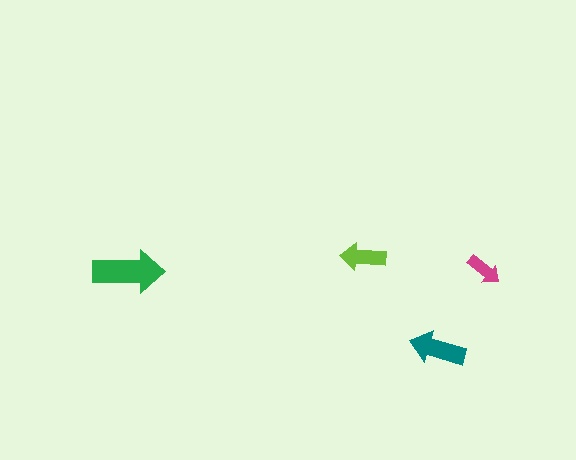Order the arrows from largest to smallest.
the green one, the teal one, the lime one, the magenta one.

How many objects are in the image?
There are 4 objects in the image.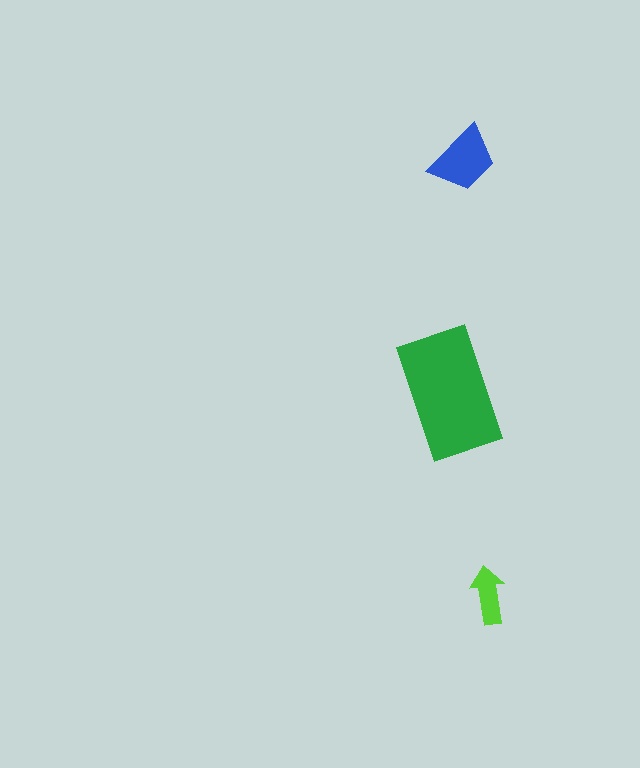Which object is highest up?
The blue trapezoid is topmost.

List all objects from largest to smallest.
The green rectangle, the blue trapezoid, the lime arrow.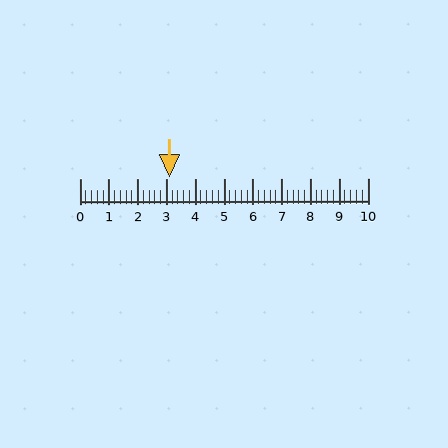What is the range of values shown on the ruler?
The ruler shows values from 0 to 10.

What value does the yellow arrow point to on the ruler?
The yellow arrow points to approximately 3.1.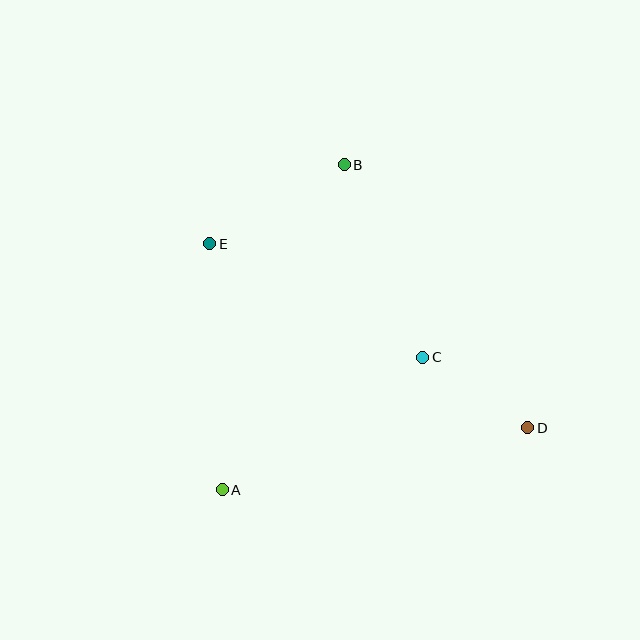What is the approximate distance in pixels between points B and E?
The distance between B and E is approximately 156 pixels.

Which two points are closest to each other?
Points C and D are closest to each other.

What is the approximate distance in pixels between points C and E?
The distance between C and E is approximately 241 pixels.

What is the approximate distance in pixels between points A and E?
The distance between A and E is approximately 246 pixels.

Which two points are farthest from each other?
Points D and E are farthest from each other.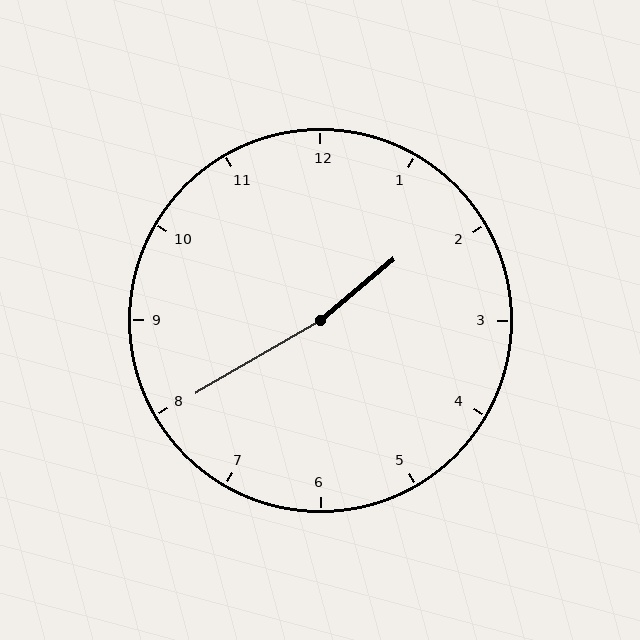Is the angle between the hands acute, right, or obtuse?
It is obtuse.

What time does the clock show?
1:40.